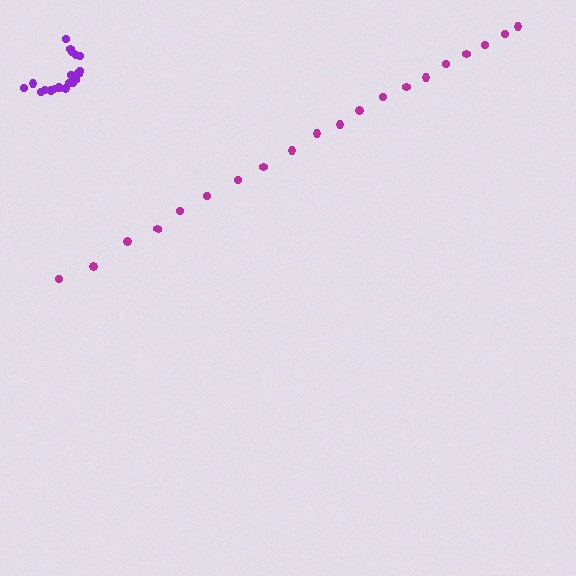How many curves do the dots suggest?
There are 2 distinct paths.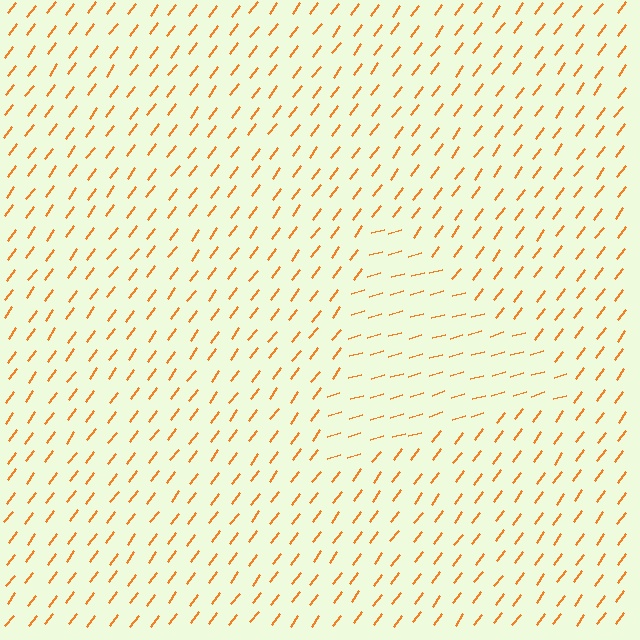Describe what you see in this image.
The image is filled with small orange line segments. A triangle region in the image has lines oriented differently from the surrounding lines, creating a visible texture boundary.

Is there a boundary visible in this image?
Yes, there is a texture boundary formed by a change in line orientation.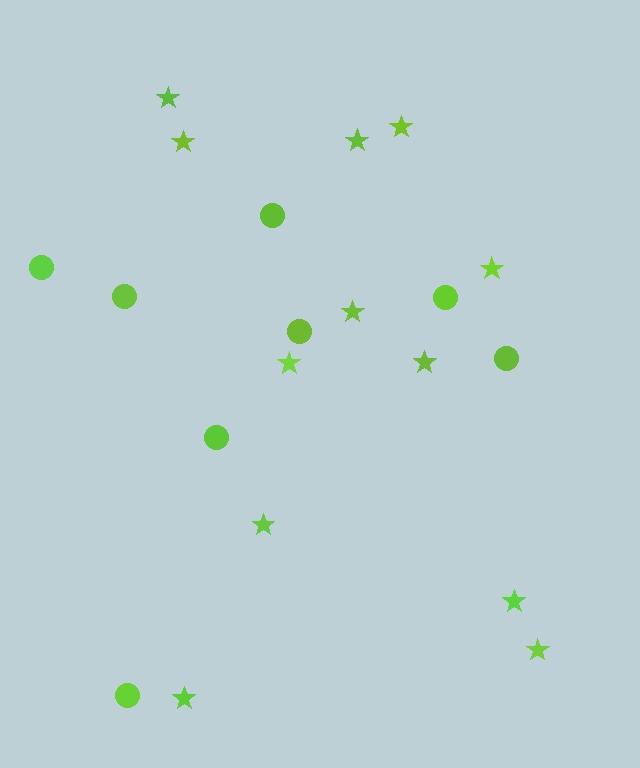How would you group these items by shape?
There are 2 groups: one group of stars (12) and one group of circles (8).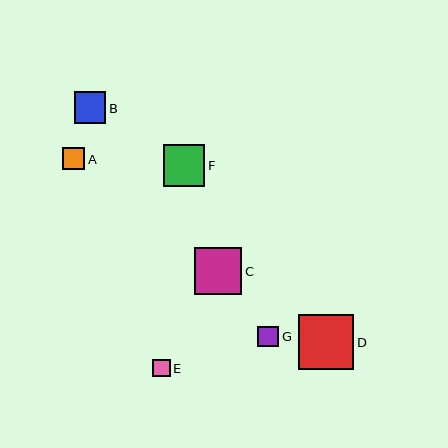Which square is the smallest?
Square E is the smallest with a size of approximately 17 pixels.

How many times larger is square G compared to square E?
Square G is approximately 1.2 times the size of square E.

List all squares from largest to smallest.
From largest to smallest: D, C, F, B, A, G, E.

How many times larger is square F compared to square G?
Square F is approximately 2.0 times the size of square G.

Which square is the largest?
Square D is the largest with a size of approximately 55 pixels.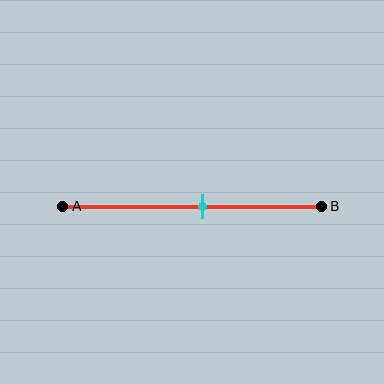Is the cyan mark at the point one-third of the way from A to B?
No, the mark is at about 55% from A, not at the 33% one-third point.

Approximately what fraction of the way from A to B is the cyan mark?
The cyan mark is approximately 55% of the way from A to B.